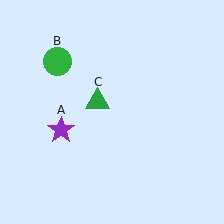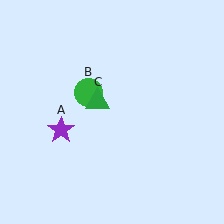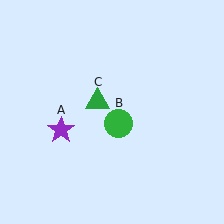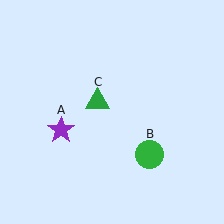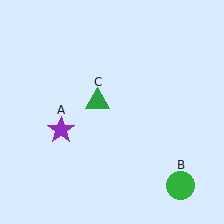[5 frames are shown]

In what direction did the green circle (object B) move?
The green circle (object B) moved down and to the right.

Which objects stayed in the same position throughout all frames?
Purple star (object A) and green triangle (object C) remained stationary.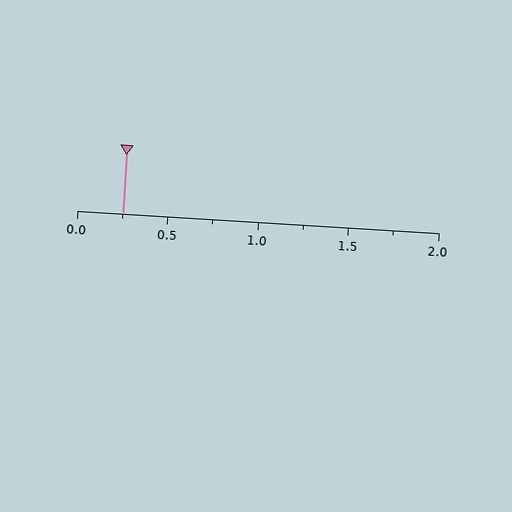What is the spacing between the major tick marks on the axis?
The major ticks are spaced 0.5 apart.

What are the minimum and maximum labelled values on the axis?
The axis runs from 0.0 to 2.0.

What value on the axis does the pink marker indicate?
The marker indicates approximately 0.25.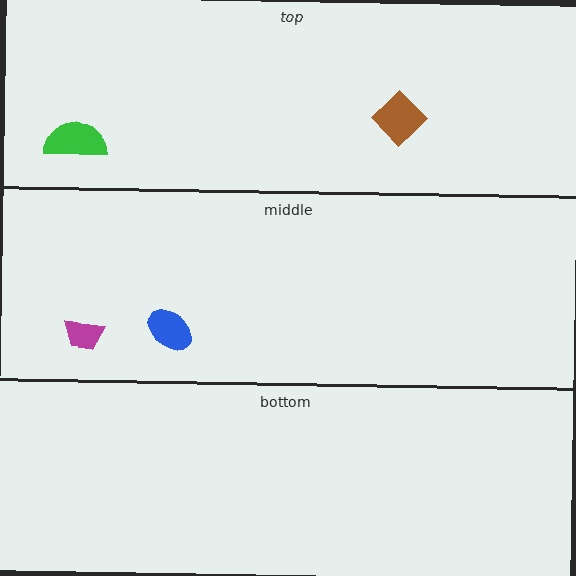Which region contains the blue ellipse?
The middle region.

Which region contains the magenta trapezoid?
The middle region.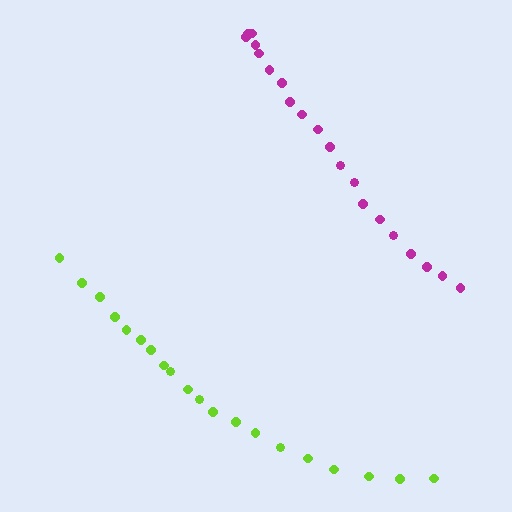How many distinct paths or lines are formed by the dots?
There are 2 distinct paths.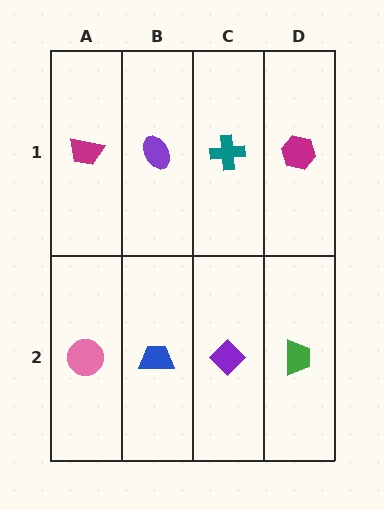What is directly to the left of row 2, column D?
A purple diamond.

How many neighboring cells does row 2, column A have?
2.